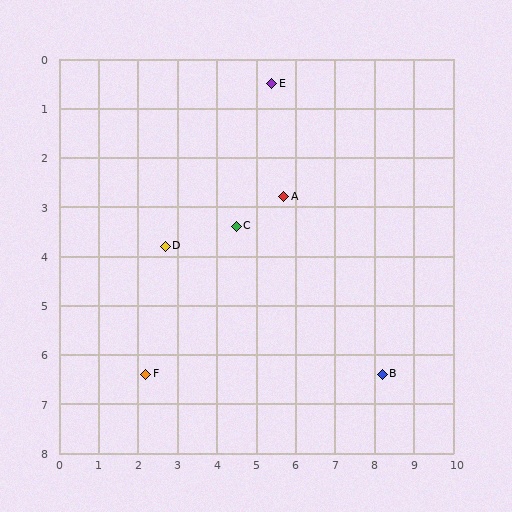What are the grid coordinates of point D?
Point D is at approximately (2.7, 3.8).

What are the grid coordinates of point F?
Point F is at approximately (2.2, 6.4).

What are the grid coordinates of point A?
Point A is at approximately (5.7, 2.8).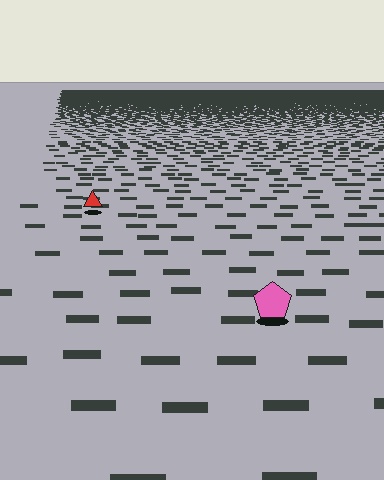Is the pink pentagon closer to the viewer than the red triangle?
Yes. The pink pentagon is closer — you can tell from the texture gradient: the ground texture is coarser near it.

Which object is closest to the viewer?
The pink pentagon is closest. The texture marks near it are larger and more spread out.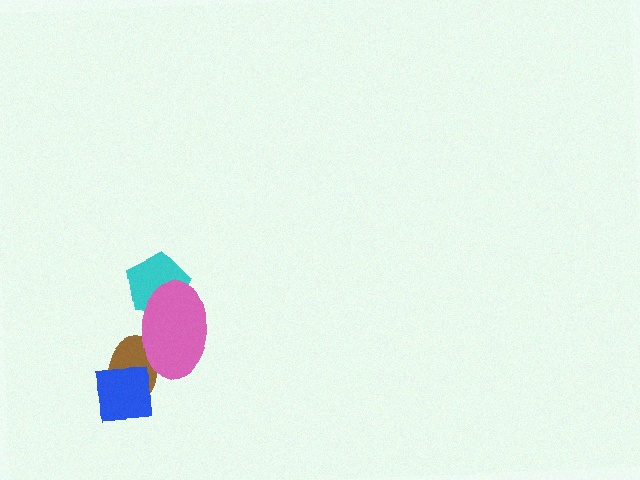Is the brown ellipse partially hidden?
Yes, it is partially covered by another shape.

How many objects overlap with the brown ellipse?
2 objects overlap with the brown ellipse.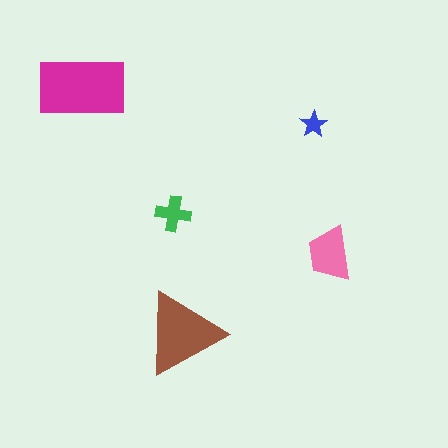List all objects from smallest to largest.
The blue star, the green cross, the pink trapezoid, the brown triangle, the magenta rectangle.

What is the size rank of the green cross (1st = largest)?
4th.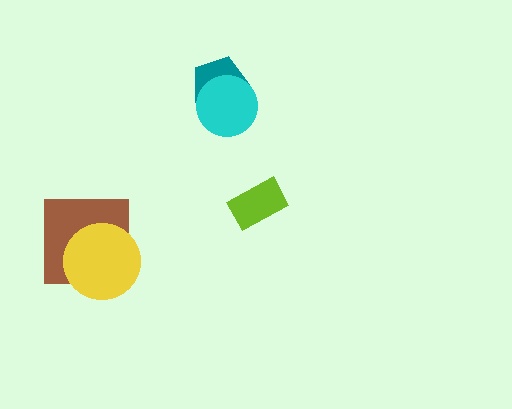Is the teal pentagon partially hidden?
Yes, it is partially covered by another shape.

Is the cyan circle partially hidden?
No, no other shape covers it.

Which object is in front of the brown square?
The yellow circle is in front of the brown square.